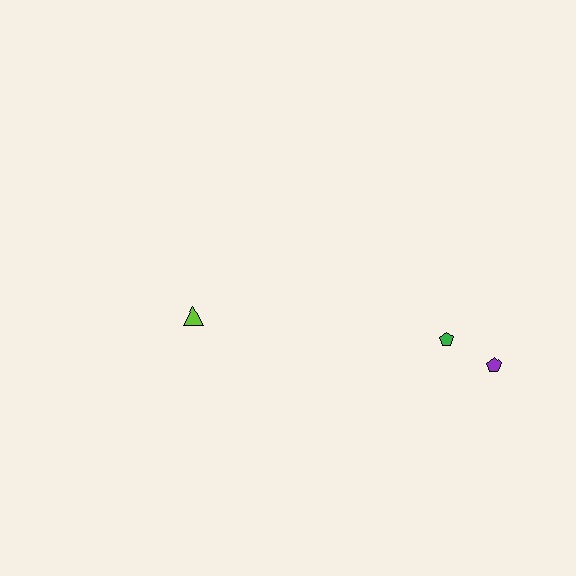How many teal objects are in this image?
There are no teal objects.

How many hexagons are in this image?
There are no hexagons.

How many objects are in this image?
There are 3 objects.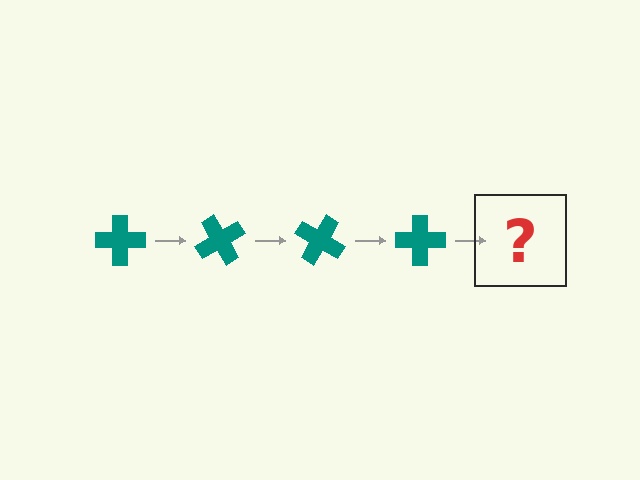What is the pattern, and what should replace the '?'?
The pattern is that the cross rotates 60 degrees each step. The '?' should be a teal cross rotated 240 degrees.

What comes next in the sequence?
The next element should be a teal cross rotated 240 degrees.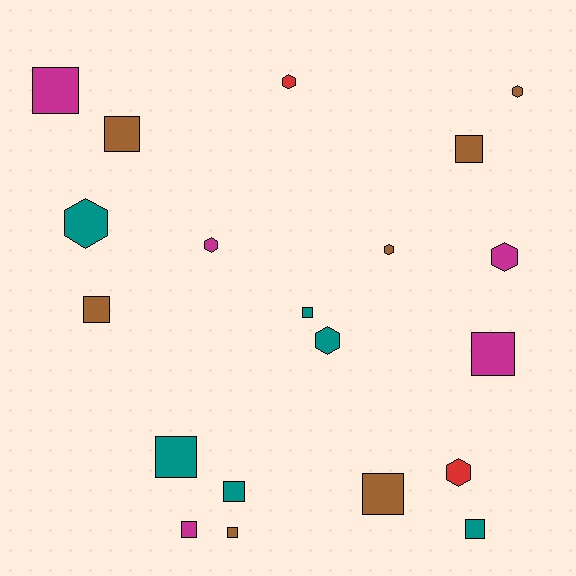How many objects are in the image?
There are 20 objects.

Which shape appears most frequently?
Square, with 12 objects.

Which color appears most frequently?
Brown, with 7 objects.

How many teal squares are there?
There are 4 teal squares.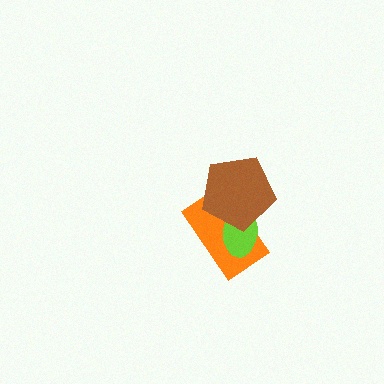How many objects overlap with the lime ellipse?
2 objects overlap with the lime ellipse.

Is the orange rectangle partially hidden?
Yes, it is partially covered by another shape.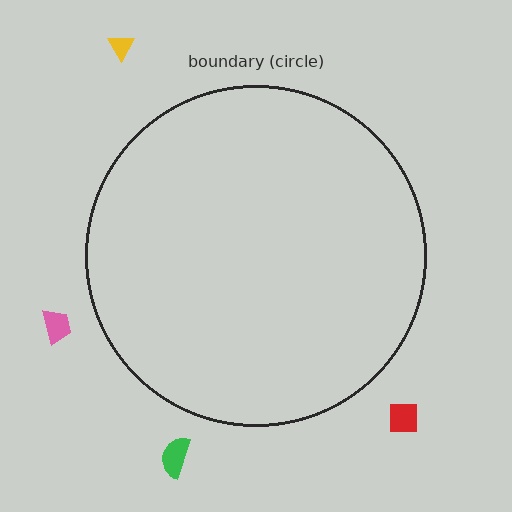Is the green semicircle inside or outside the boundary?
Outside.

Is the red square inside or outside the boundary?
Outside.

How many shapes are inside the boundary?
0 inside, 4 outside.